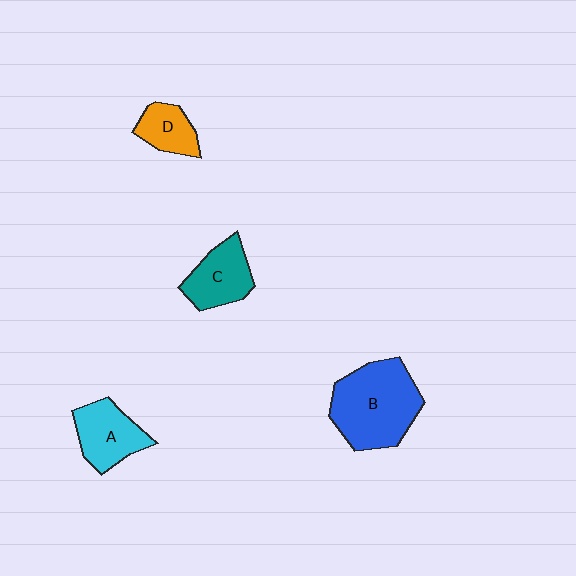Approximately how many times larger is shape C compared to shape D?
Approximately 1.4 times.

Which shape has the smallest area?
Shape D (orange).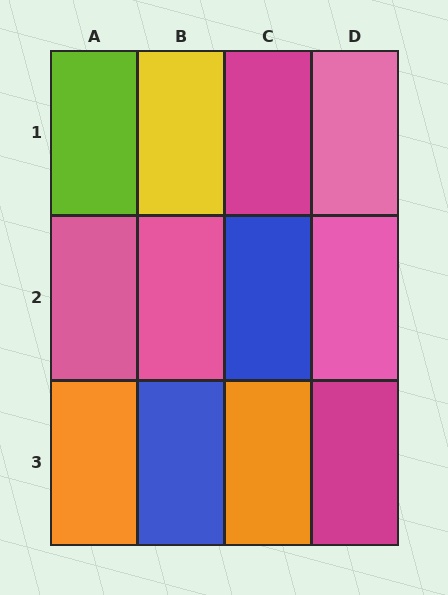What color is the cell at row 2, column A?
Pink.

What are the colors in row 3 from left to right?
Orange, blue, orange, magenta.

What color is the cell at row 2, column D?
Pink.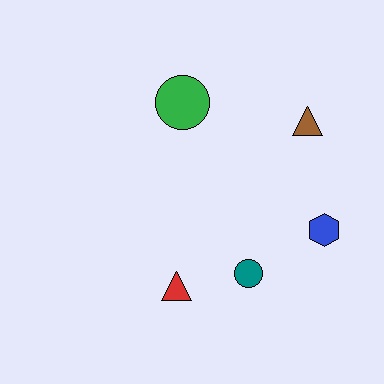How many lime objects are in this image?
There are no lime objects.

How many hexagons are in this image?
There is 1 hexagon.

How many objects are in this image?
There are 5 objects.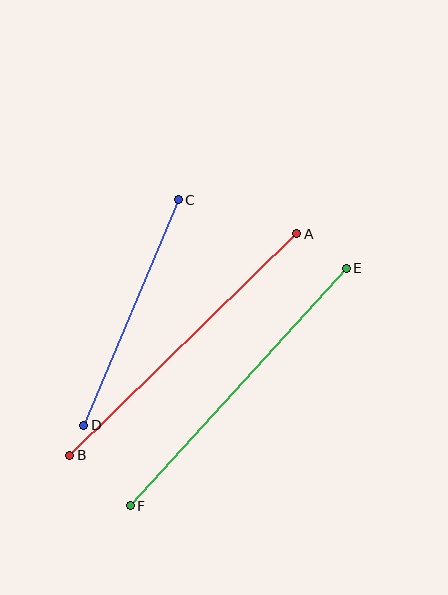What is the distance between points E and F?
The distance is approximately 321 pixels.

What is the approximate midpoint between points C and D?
The midpoint is at approximately (131, 313) pixels.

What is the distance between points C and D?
The distance is approximately 245 pixels.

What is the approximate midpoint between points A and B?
The midpoint is at approximately (183, 344) pixels.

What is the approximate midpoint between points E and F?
The midpoint is at approximately (238, 387) pixels.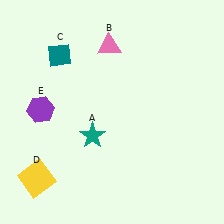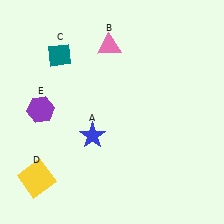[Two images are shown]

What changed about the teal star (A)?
In Image 1, A is teal. In Image 2, it changed to blue.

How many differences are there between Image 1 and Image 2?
There is 1 difference between the two images.